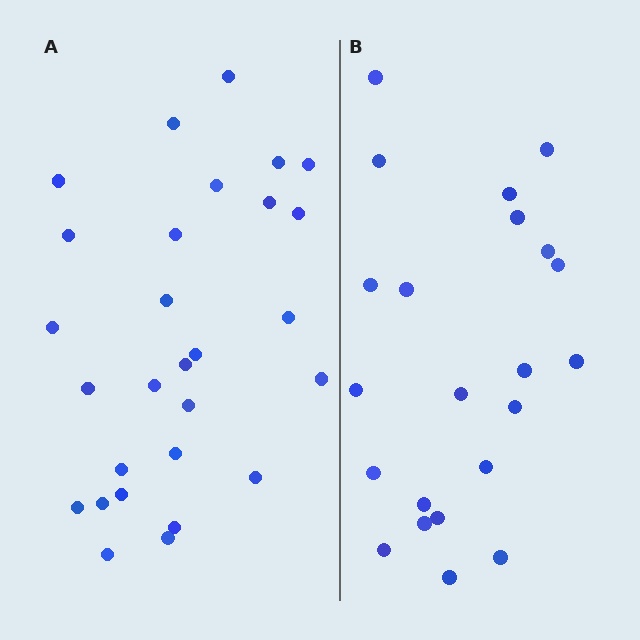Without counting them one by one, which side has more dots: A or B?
Region A (the left region) has more dots.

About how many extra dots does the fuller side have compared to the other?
Region A has about 6 more dots than region B.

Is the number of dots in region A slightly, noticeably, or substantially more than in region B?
Region A has noticeably more, but not dramatically so. The ratio is roughly 1.3 to 1.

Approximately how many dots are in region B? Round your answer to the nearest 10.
About 20 dots. (The exact count is 22, which rounds to 20.)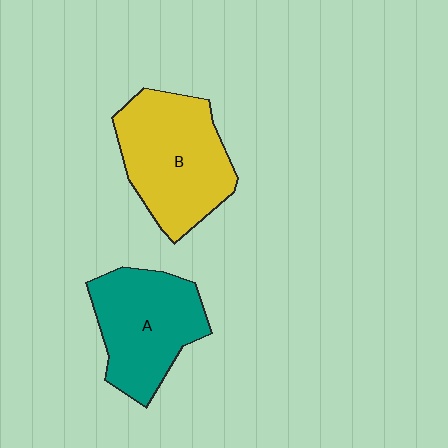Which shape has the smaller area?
Shape A (teal).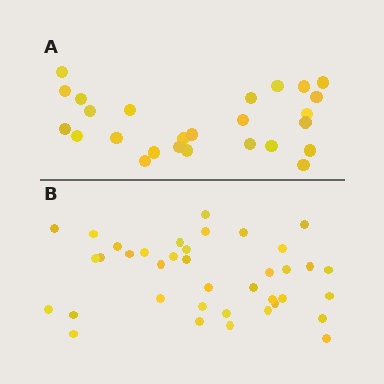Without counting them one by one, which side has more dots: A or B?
Region B (the bottom region) has more dots.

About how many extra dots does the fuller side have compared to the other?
Region B has roughly 12 or so more dots than region A.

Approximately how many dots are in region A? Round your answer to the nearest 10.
About 30 dots. (The exact count is 26, which rounds to 30.)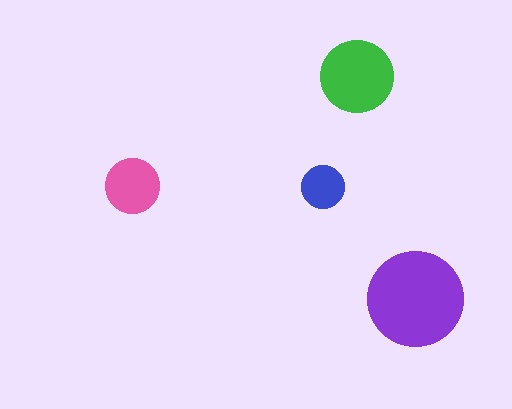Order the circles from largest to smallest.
the purple one, the green one, the pink one, the blue one.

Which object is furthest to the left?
The pink circle is leftmost.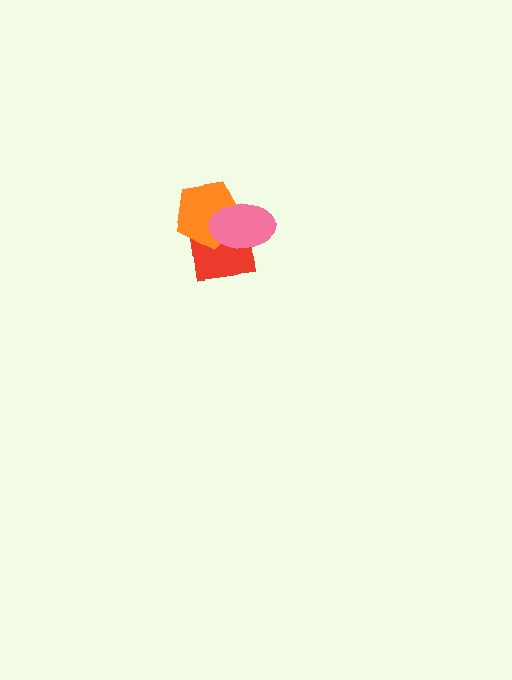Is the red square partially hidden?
Yes, it is partially covered by another shape.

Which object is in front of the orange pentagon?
The pink ellipse is in front of the orange pentagon.